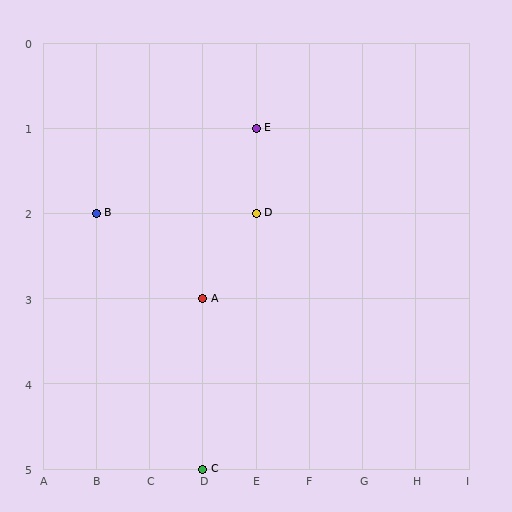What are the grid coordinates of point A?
Point A is at grid coordinates (D, 3).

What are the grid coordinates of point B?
Point B is at grid coordinates (B, 2).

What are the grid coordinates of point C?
Point C is at grid coordinates (D, 5).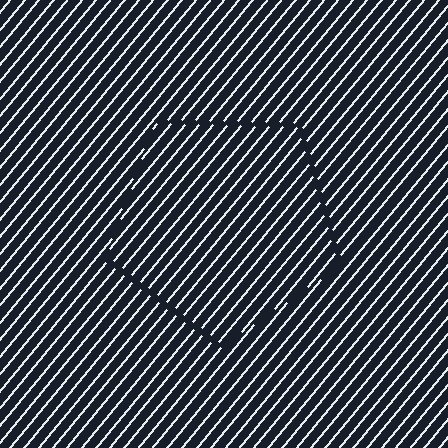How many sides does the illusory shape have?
5 sides — the line-ends trace a pentagon.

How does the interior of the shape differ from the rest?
The interior of the shape contains the same grating, shifted by half a period — the contour is defined by the phase discontinuity where line-ends from the inner and outer gratings abut.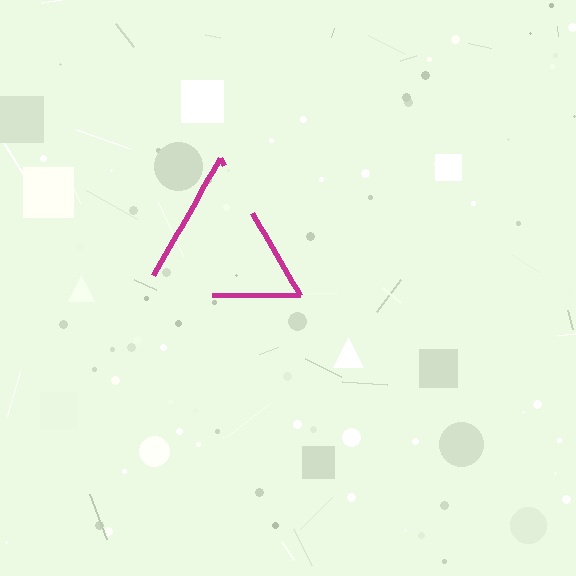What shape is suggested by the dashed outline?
The dashed outline suggests a triangle.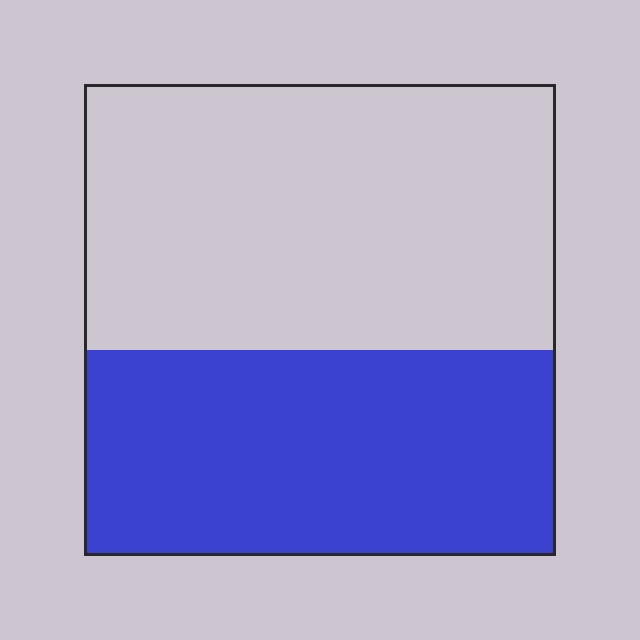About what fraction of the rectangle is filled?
About two fifths (2/5).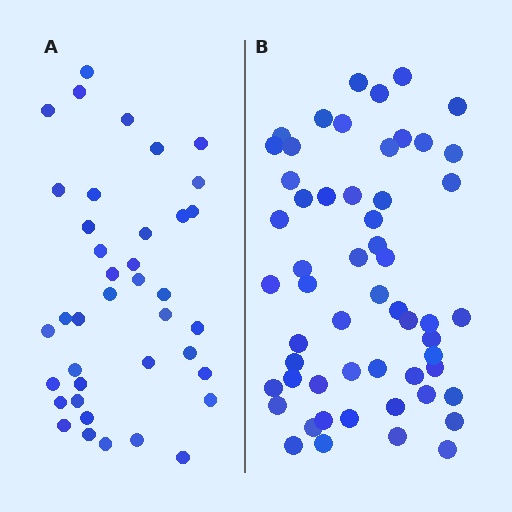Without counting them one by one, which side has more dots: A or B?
Region B (the right region) has more dots.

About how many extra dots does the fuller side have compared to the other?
Region B has approximately 15 more dots than region A.